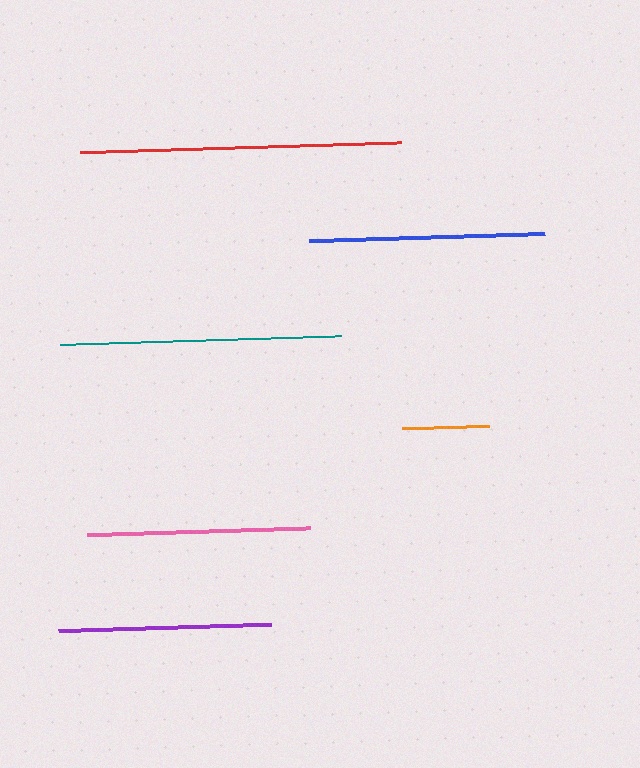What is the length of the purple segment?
The purple segment is approximately 213 pixels long.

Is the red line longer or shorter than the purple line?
The red line is longer than the purple line.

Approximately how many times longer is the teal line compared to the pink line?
The teal line is approximately 1.3 times the length of the pink line.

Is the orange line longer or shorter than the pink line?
The pink line is longer than the orange line.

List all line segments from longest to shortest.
From longest to shortest: red, teal, blue, pink, purple, orange.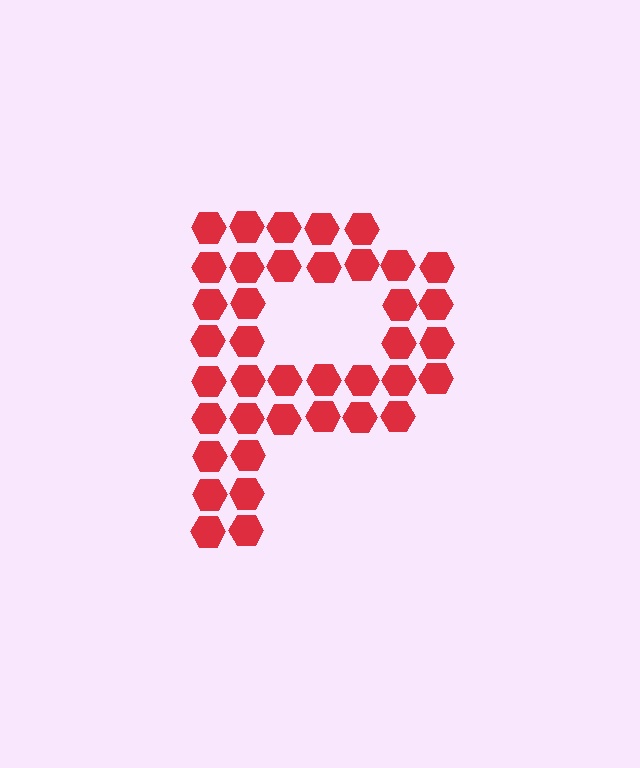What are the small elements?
The small elements are hexagons.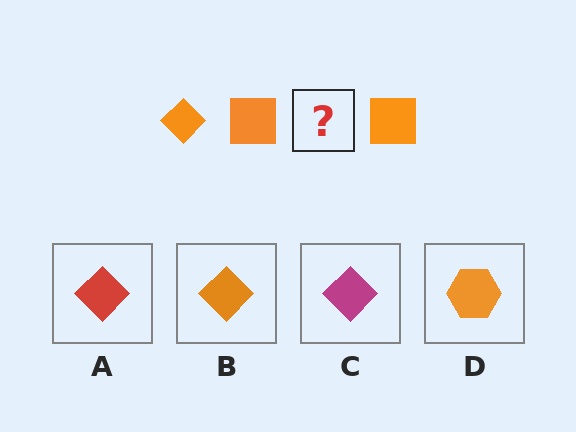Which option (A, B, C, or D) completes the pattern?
B.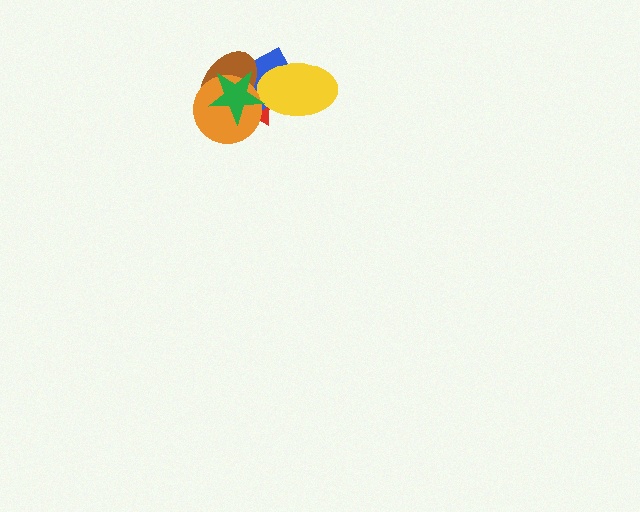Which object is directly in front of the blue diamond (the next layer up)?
The brown ellipse is directly in front of the blue diamond.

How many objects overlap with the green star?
5 objects overlap with the green star.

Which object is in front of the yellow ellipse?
The green star is in front of the yellow ellipse.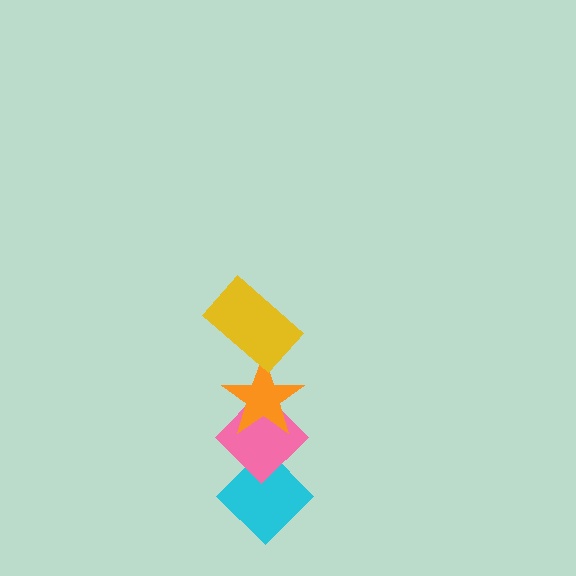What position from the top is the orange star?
The orange star is 2nd from the top.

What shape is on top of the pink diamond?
The orange star is on top of the pink diamond.